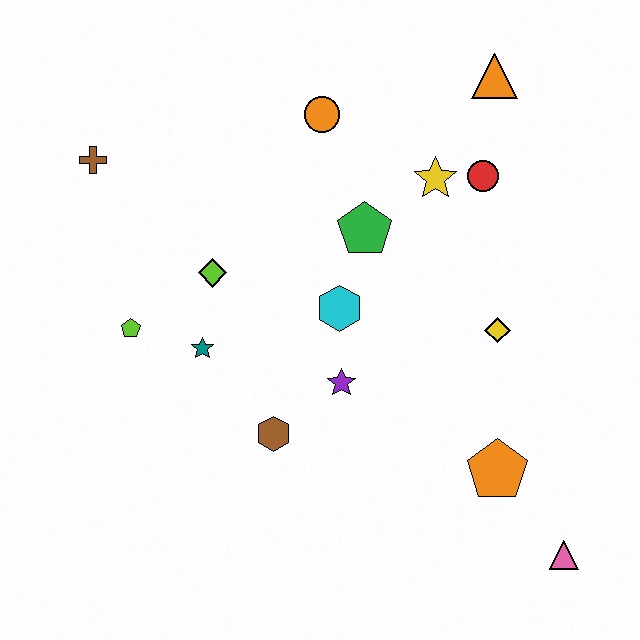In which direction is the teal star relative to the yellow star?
The teal star is to the left of the yellow star.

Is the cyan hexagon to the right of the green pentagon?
No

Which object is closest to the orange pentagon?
The pink triangle is closest to the orange pentagon.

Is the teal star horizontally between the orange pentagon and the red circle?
No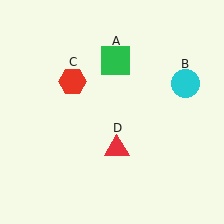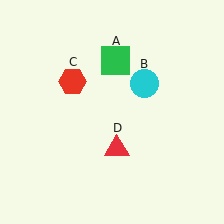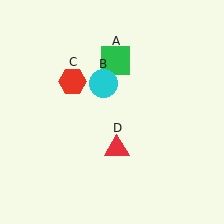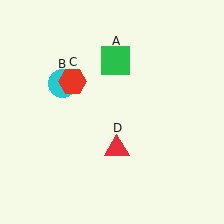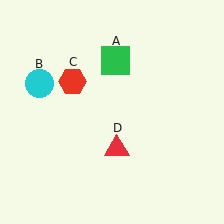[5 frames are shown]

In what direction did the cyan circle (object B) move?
The cyan circle (object B) moved left.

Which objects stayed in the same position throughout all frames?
Green square (object A) and red hexagon (object C) and red triangle (object D) remained stationary.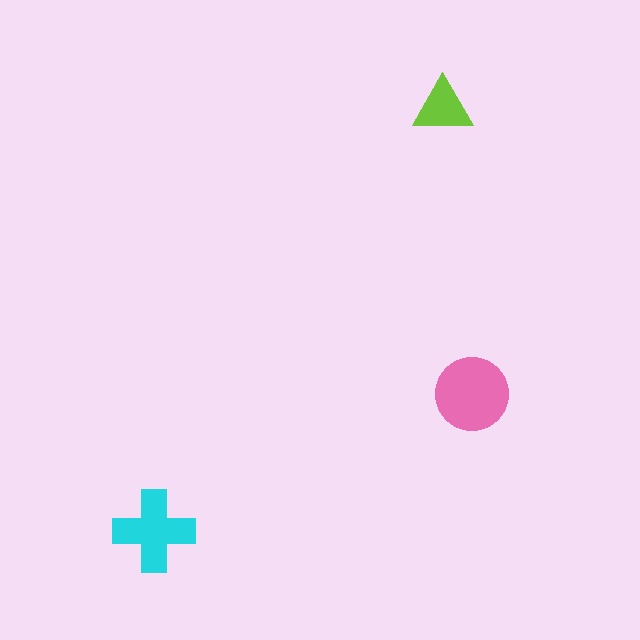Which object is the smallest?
The lime triangle.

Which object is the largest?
The pink circle.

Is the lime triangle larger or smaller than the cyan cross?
Smaller.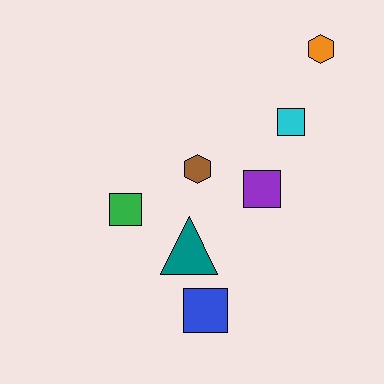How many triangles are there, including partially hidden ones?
There is 1 triangle.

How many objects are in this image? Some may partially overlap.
There are 7 objects.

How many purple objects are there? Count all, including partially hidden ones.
There is 1 purple object.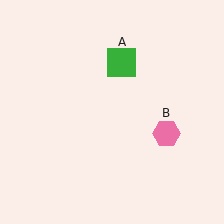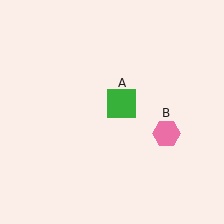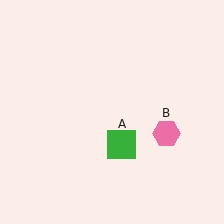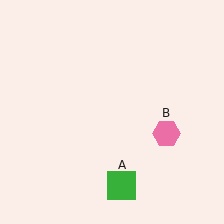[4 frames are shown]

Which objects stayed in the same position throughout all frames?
Pink hexagon (object B) remained stationary.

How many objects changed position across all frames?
1 object changed position: green square (object A).